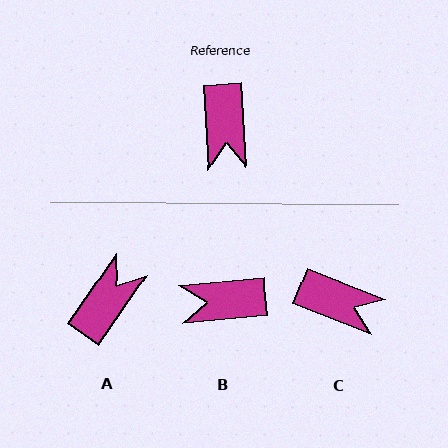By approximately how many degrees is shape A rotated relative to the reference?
Approximately 142 degrees counter-clockwise.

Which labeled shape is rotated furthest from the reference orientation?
A, about 142 degrees away.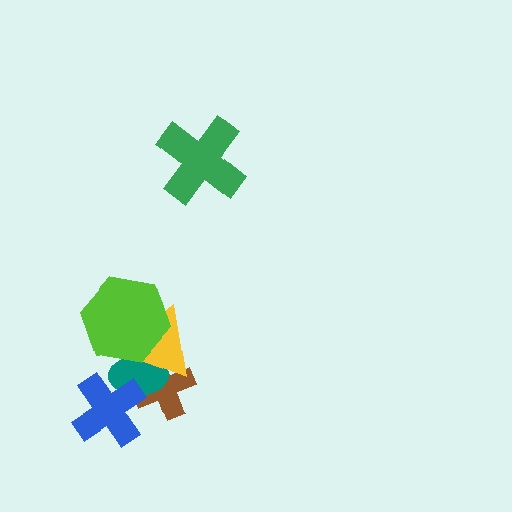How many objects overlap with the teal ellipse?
4 objects overlap with the teal ellipse.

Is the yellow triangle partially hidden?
Yes, it is partially covered by another shape.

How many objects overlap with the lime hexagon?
2 objects overlap with the lime hexagon.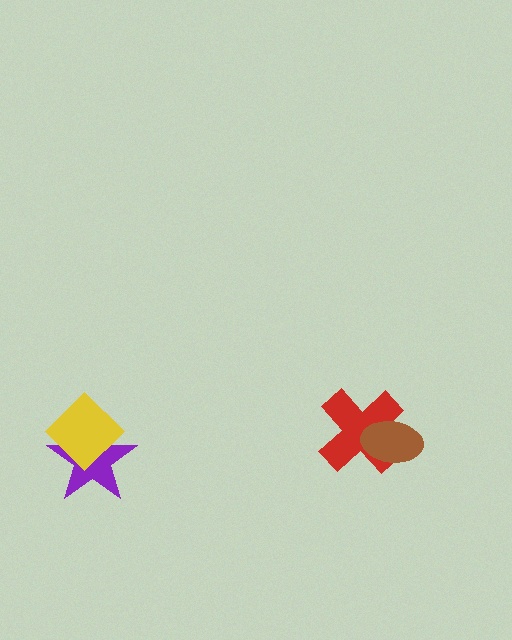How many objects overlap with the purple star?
1 object overlaps with the purple star.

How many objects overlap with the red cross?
1 object overlaps with the red cross.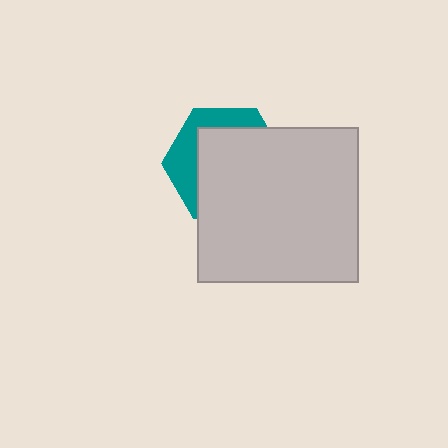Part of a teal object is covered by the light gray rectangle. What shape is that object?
It is a hexagon.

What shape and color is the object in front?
The object in front is a light gray rectangle.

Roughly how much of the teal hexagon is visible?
A small part of it is visible (roughly 33%).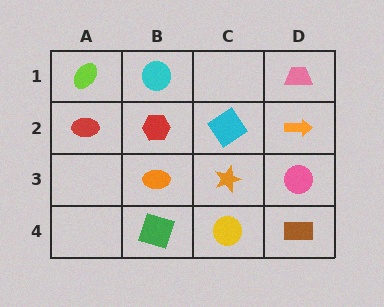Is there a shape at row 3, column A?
No, that cell is empty.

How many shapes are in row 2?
4 shapes.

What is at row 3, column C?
An orange star.